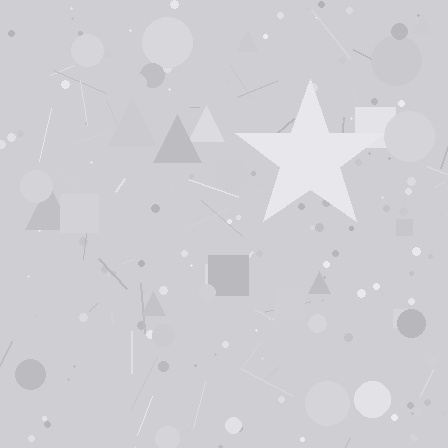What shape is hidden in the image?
A star is hidden in the image.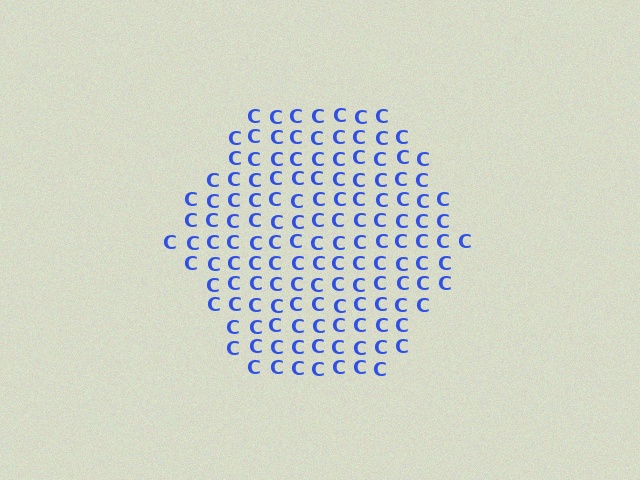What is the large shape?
The large shape is a hexagon.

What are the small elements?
The small elements are letter C's.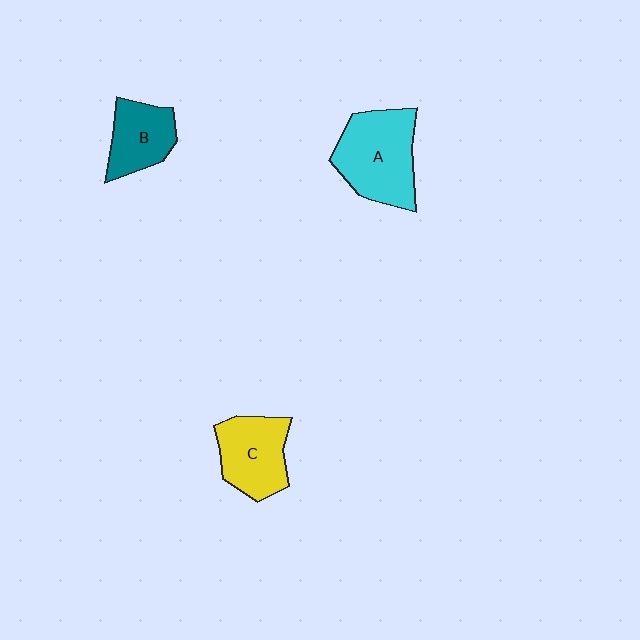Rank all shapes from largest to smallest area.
From largest to smallest: A (cyan), C (yellow), B (teal).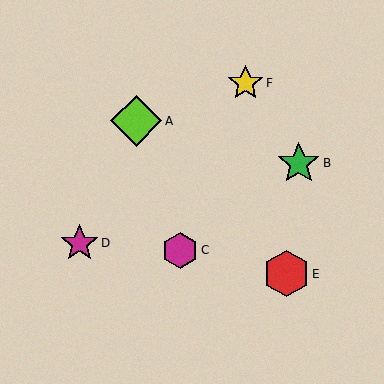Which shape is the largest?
The lime diamond (labeled A) is the largest.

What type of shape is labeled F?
Shape F is a yellow star.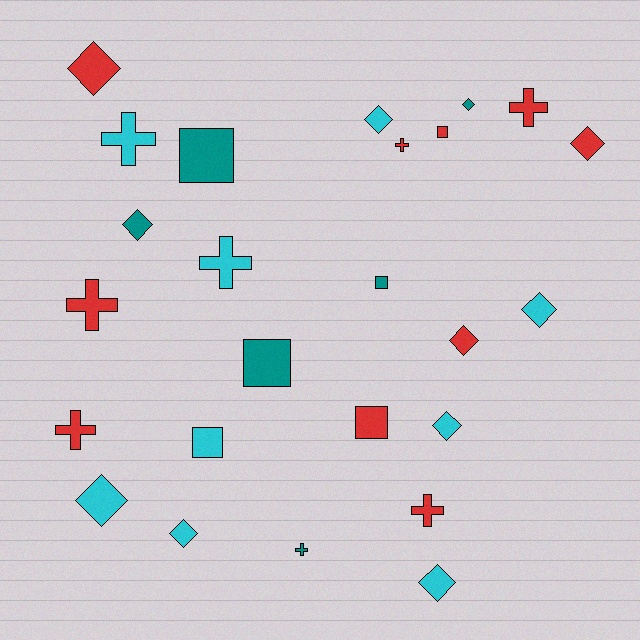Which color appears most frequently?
Red, with 10 objects.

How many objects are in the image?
There are 25 objects.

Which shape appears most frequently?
Diamond, with 11 objects.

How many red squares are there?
There are 2 red squares.